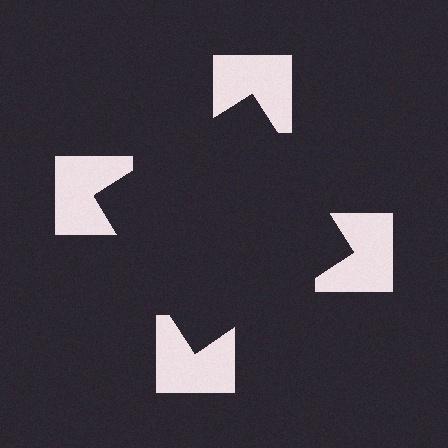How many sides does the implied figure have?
4 sides.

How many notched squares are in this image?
There are 4 — one at each vertex of the illusory square.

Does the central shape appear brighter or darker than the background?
It typically appears slightly darker than the background, even though no actual brightness change is drawn.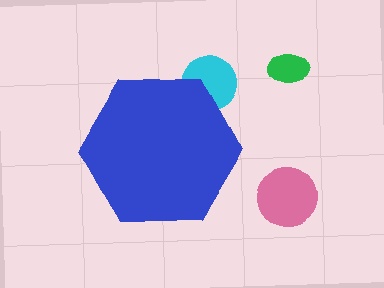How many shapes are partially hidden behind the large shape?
1 shape is partially hidden.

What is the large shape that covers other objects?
A blue hexagon.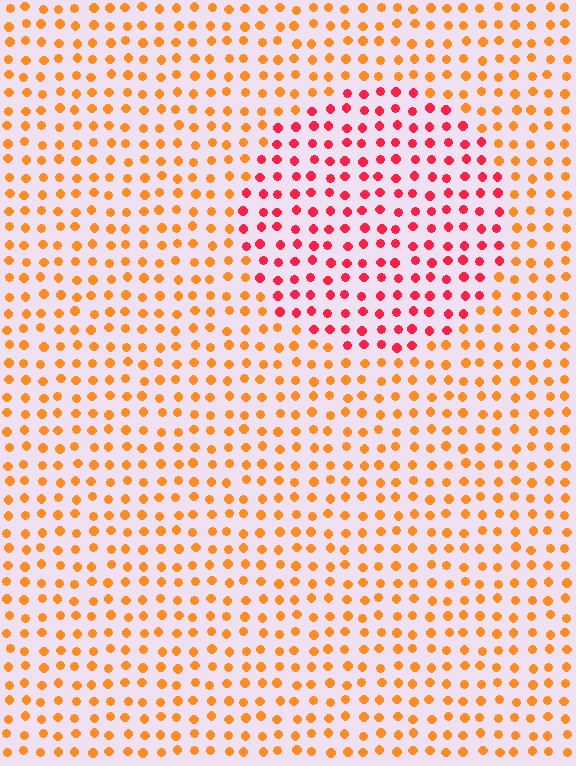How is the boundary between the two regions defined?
The boundary is defined purely by a slight shift in hue (about 40 degrees). Spacing, size, and orientation are identical on both sides.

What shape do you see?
I see a circle.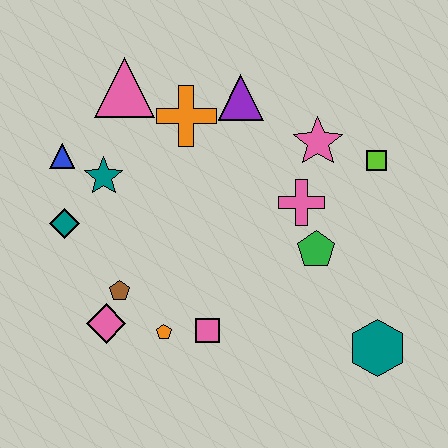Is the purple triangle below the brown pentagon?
No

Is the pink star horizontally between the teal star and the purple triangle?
No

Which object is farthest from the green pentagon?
The blue triangle is farthest from the green pentagon.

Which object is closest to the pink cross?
The green pentagon is closest to the pink cross.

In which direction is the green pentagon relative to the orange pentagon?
The green pentagon is to the right of the orange pentagon.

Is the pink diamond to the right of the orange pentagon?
No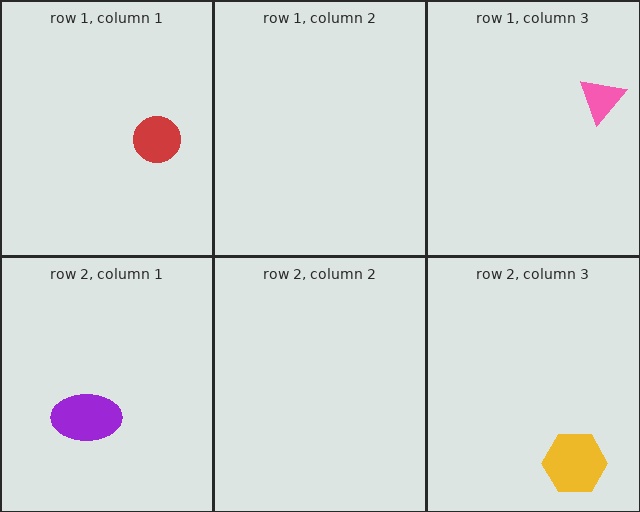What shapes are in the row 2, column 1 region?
The purple ellipse.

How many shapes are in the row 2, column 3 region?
1.